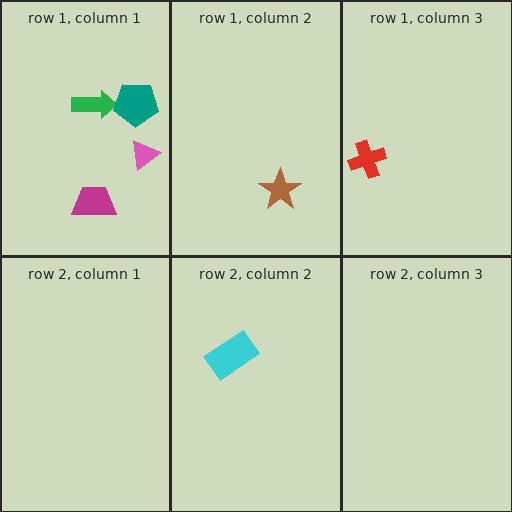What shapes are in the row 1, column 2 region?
The brown star.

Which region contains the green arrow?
The row 1, column 1 region.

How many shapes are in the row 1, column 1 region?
4.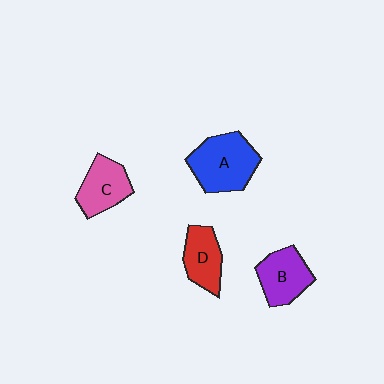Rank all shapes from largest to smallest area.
From largest to smallest: A (blue), B (purple), C (pink), D (red).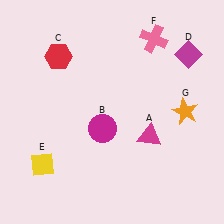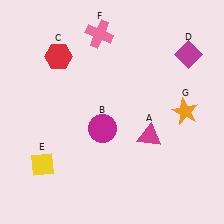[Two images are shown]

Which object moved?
The pink cross (F) moved left.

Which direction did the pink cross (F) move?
The pink cross (F) moved left.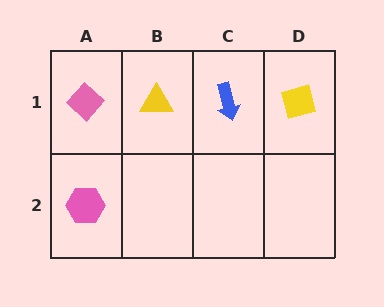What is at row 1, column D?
A yellow diamond.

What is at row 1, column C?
A blue arrow.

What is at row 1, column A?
A pink diamond.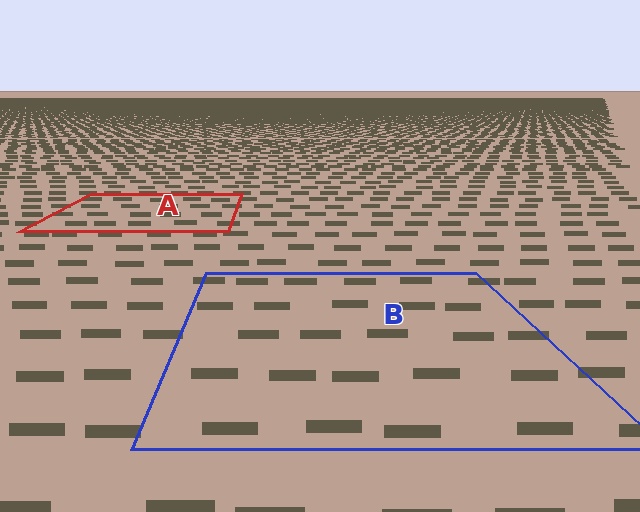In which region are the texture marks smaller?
The texture marks are smaller in region A, because it is farther away.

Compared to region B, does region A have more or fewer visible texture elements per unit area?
Region A has more texture elements per unit area — they are packed more densely because it is farther away.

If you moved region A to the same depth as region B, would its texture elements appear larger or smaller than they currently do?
They would appear larger. At a closer depth, the same texture elements are projected at a bigger on-screen size.